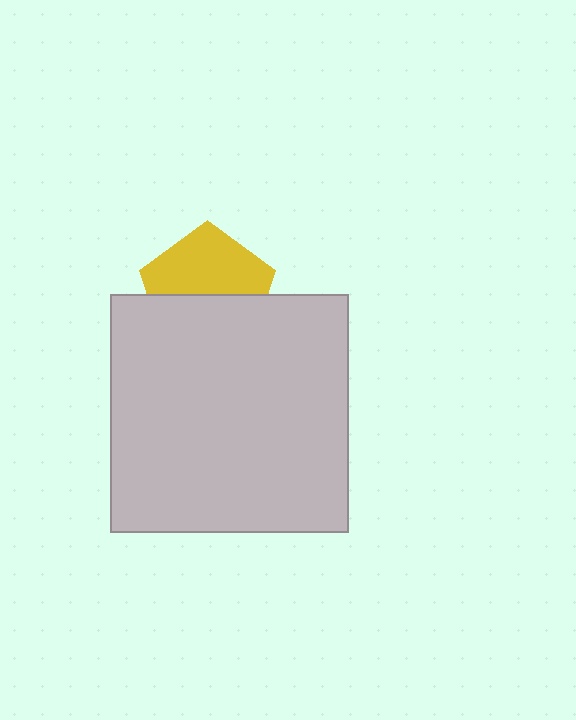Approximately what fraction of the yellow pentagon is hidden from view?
Roughly 48% of the yellow pentagon is hidden behind the light gray square.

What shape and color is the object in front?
The object in front is a light gray square.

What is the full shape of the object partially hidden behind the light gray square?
The partially hidden object is a yellow pentagon.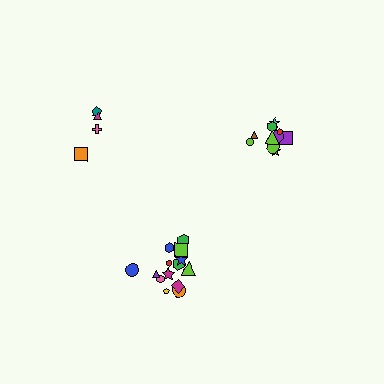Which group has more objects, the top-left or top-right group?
The top-right group.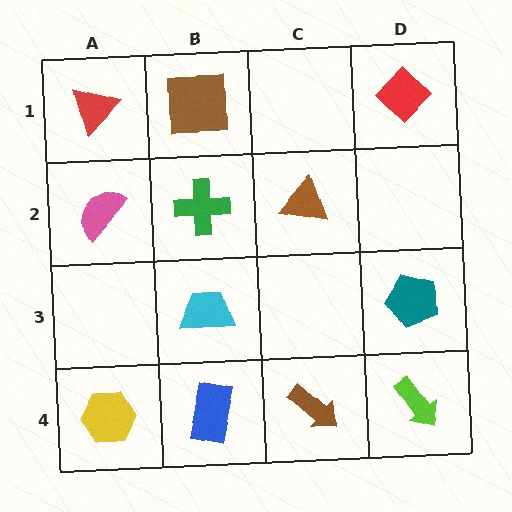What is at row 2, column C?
A brown triangle.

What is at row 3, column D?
A teal pentagon.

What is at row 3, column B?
A cyan trapezoid.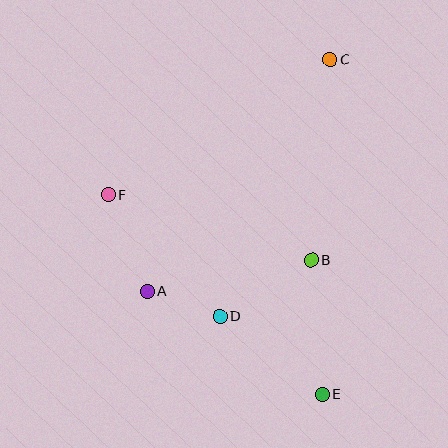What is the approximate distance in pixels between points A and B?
The distance between A and B is approximately 167 pixels.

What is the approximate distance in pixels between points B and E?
The distance between B and E is approximately 135 pixels.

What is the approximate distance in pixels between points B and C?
The distance between B and C is approximately 201 pixels.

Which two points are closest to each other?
Points A and D are closest to each other.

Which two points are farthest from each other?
Points C and E are farthest from each other.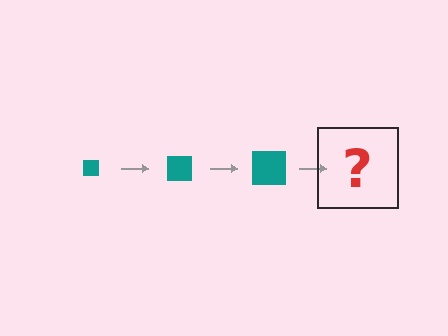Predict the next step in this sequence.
The next step is a teal square, larger than the previous one.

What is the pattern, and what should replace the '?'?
The pattern is that the square gets progressively larger each step. The '?' should be a teal square, larger than the previous one.